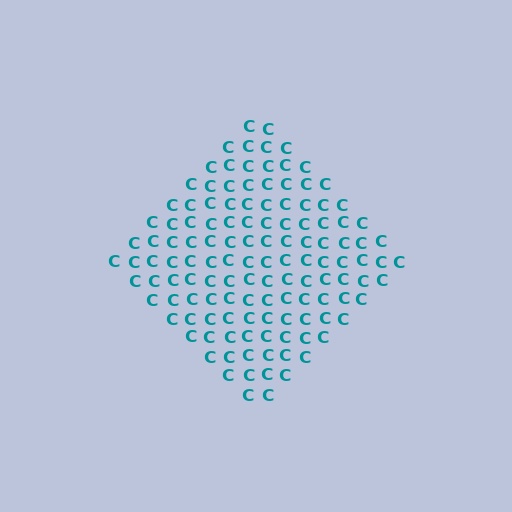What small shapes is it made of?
It is made of small letter C's.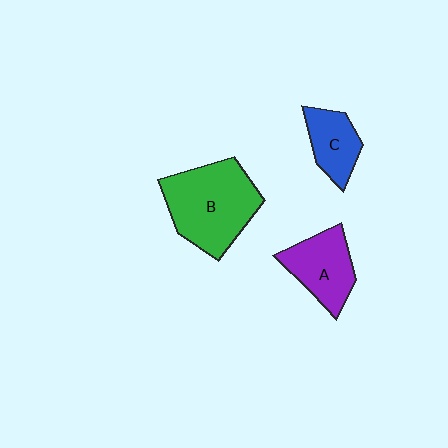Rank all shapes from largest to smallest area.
From largest to smallest: B (green), A (purple), C (blue).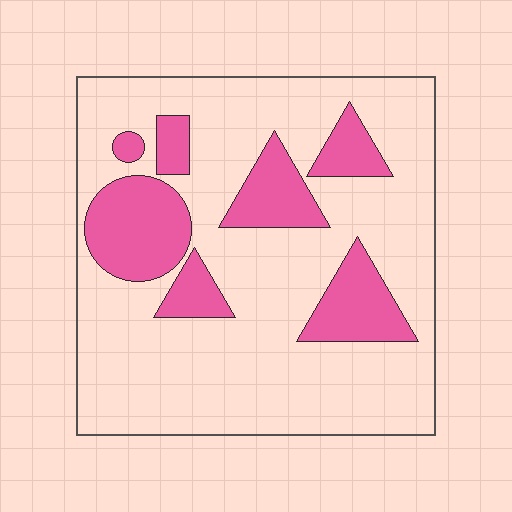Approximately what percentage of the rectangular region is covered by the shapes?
Approximately 25%.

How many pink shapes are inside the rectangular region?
7.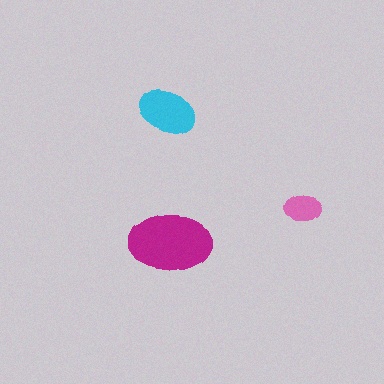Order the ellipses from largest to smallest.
the magenta one, the cyan one, the pink one.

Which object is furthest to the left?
The cyan ellipse is leftmost.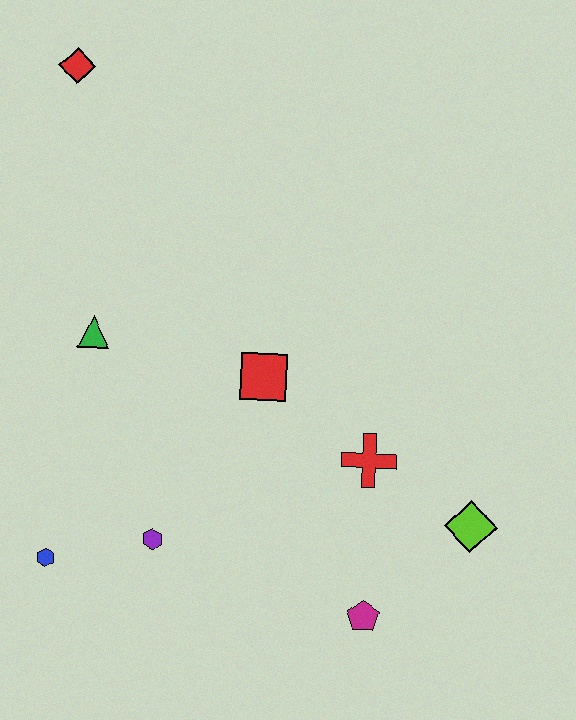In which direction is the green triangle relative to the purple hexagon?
The green triangle is above the purple hexagon.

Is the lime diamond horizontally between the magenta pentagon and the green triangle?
No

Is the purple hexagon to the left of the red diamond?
No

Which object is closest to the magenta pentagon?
The lime diamond is closest to the magenta pentagon.